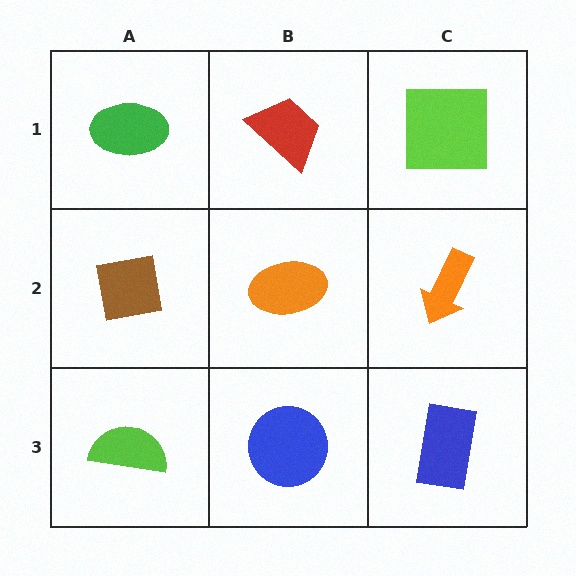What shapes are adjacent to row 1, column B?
An orange ellipse (row 2, column B), a green ellipse (row 1, column A), a lime square (row 1, column C).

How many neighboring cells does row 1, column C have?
2.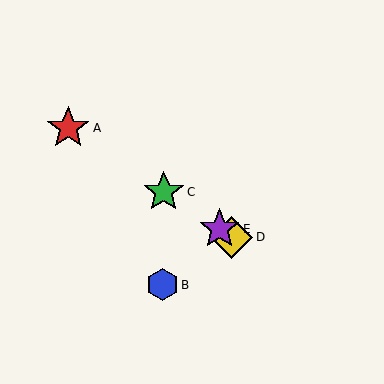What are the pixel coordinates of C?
Object C is at (164, 192).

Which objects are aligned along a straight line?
Objects A, C, D, E are aligned along a straight line.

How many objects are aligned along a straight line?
4 objects (A, C, D, E) are aligned along a straight line.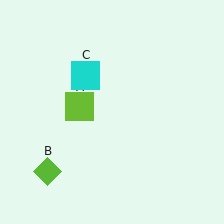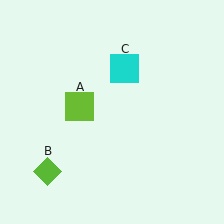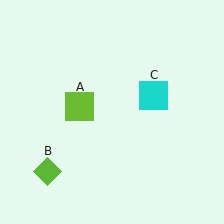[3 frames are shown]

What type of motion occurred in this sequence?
The cyan square (object C) rotated clockwise around the center of the scene.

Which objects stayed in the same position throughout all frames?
Lime square (object A) and lime diamond (object B) remained stationary.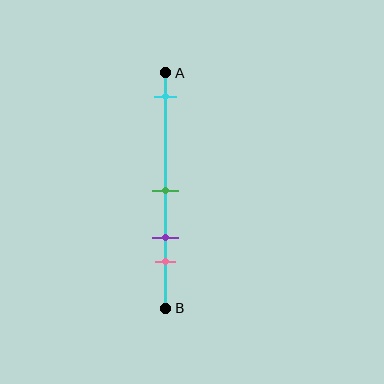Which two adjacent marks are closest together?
The purple and pink marks are the closest adjacent pair.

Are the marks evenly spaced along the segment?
No, the marks are not evenly spaced.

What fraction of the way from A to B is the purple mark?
The purple mark is approximately 70% (0.7) of the way from A to B.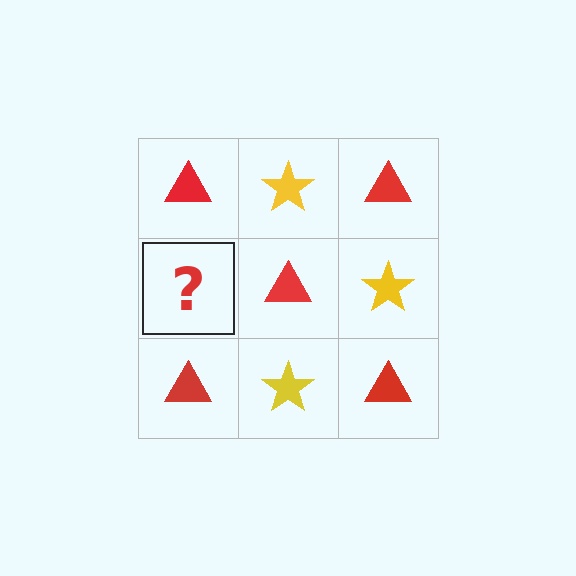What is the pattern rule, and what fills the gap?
The rule is that it alternates red triangle and yellow star in a checkerboard pattern. The gap should be filled with a yellow star.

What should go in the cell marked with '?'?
The missing cell should contain a yellow star.